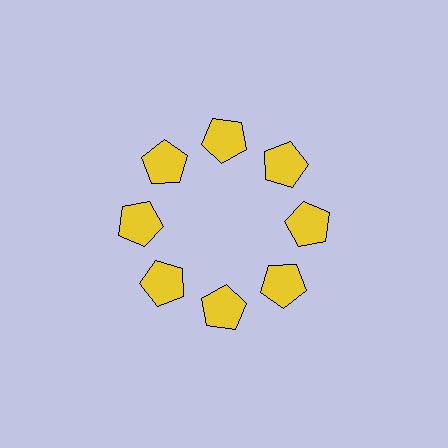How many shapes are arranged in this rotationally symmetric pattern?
There are 8 shapes, arranged in 8 groups of 1.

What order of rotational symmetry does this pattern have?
This pattern has 8-fold rotational symmetry.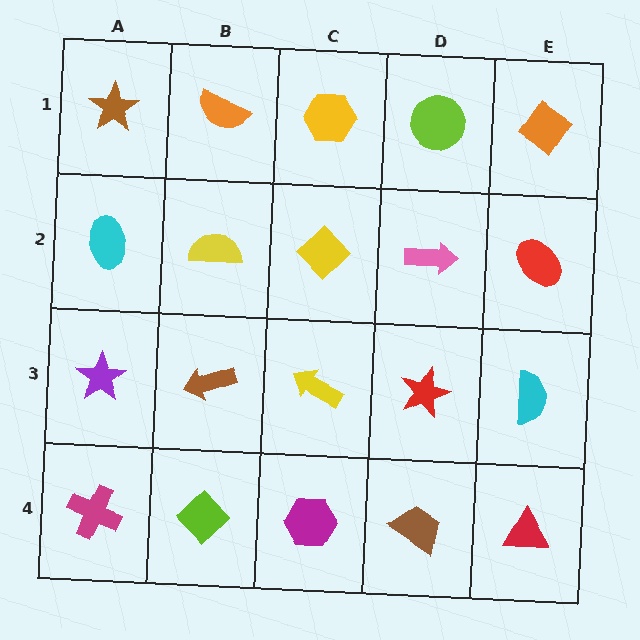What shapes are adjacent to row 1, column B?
A yellow semicircle (row 2, column B), a brown star (row 1, column A), a yellow hexagon (row 1, column C).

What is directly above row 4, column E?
A cyan semicircle.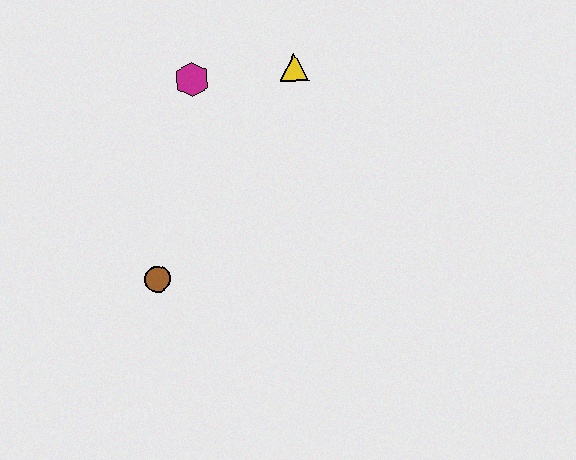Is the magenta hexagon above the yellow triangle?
No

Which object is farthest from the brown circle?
The yellow triangle is farthest from the brown circle.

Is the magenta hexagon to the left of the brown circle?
No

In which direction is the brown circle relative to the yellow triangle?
The brown circle is below the yellow triangle.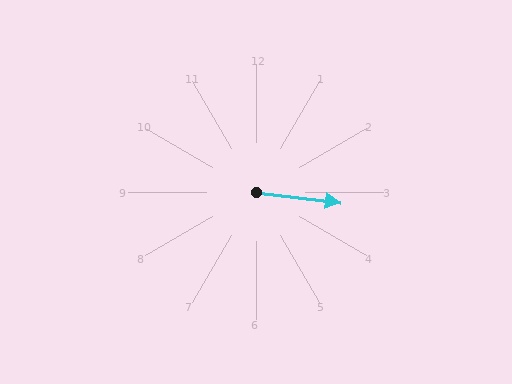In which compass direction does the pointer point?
East.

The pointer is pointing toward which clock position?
Roughly 3 o'clock.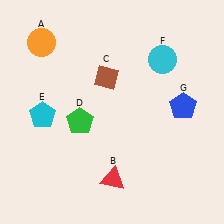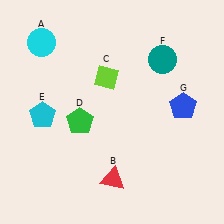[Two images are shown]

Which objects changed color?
A changed from orange to cyan. C changed from brown to lime. F changed from cyan to teal.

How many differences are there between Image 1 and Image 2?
There are 3 differences between the two images.